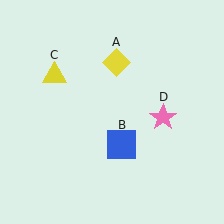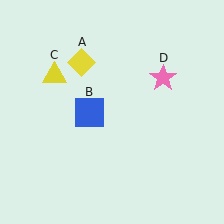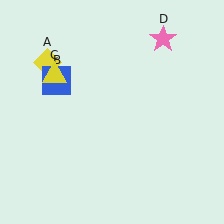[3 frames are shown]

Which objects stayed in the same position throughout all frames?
Yellow triangle (object C) remained stationary.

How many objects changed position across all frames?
3 objects changed position: yellow diamond (object A), blue square (object B), pink star (object D).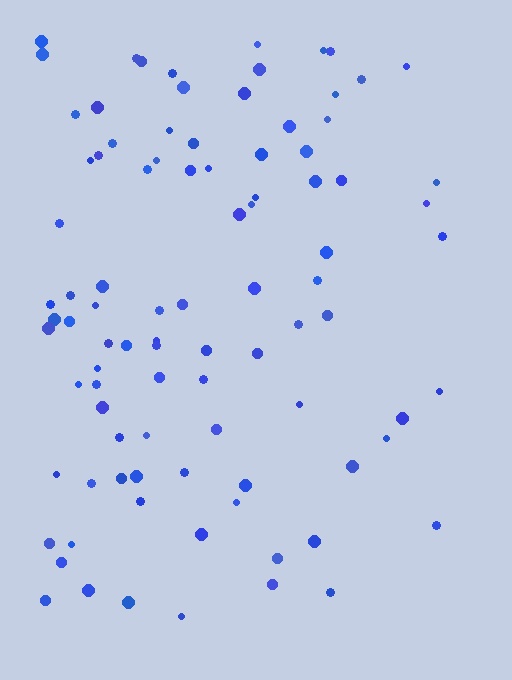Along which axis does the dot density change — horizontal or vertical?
Horizontal.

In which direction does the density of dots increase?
From right to left, with the left side densest.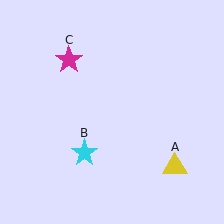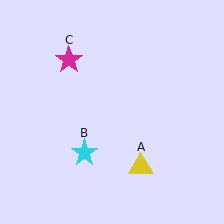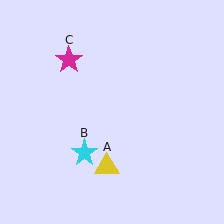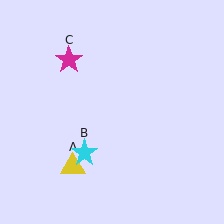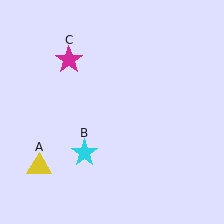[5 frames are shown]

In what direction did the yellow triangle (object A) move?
The yellow triangle (object A) moved left.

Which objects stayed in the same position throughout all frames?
Cyan star (object B) and magenta star (object C) remained stationary.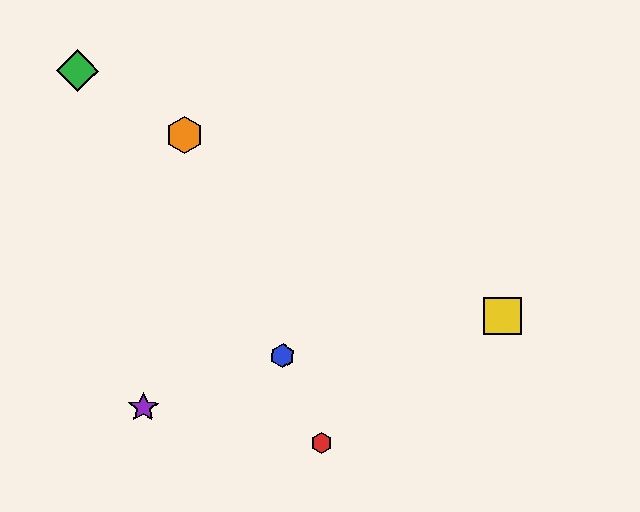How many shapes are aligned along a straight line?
3 shapes (the red hexagon, the blue hexagon, the orange hexagon) are aligned along a straight line.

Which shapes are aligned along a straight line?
The red hexagon, the blue hexagon, the orange hexagon are aligned along a straight line.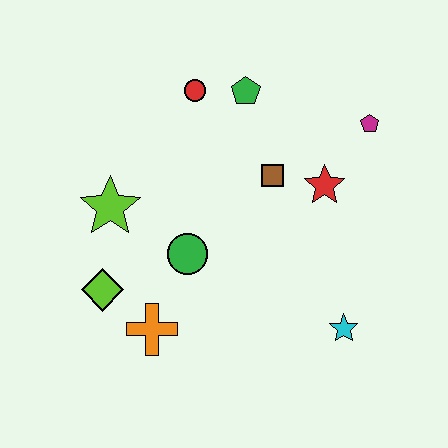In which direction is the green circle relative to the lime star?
The green circle is to the right of the lime star.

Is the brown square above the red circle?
No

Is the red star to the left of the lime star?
No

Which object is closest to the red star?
The brown square is closest to the red star.